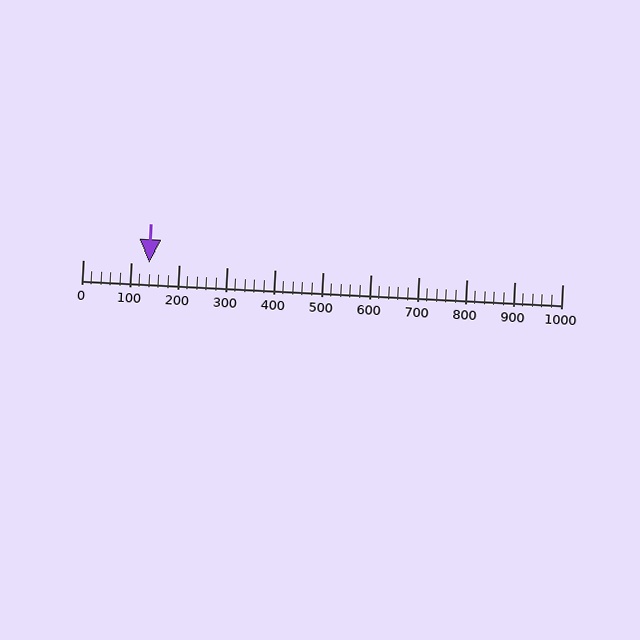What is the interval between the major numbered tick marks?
The major tick marks are spaced 100 units apart.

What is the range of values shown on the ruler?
The ruler shows values from 0 to 1000.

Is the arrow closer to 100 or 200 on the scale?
The arrow is closer to 100.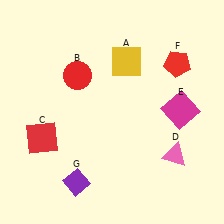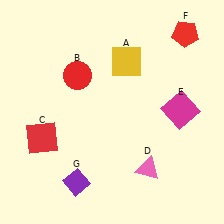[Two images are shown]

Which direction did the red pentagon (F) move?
The red pentagon (F) moved up.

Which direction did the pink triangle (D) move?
The pink triangle (D) moved left.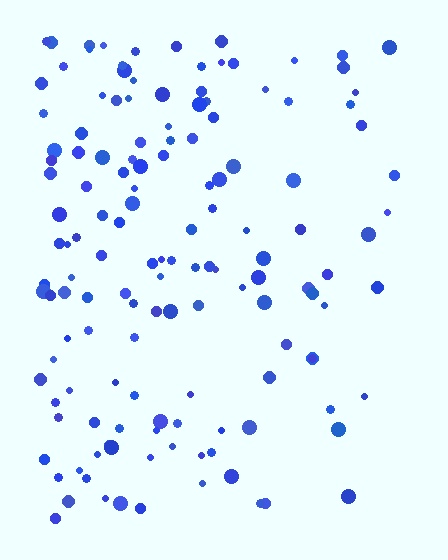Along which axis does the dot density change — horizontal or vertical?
Horizontal.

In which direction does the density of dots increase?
From right to left, with the left side densest.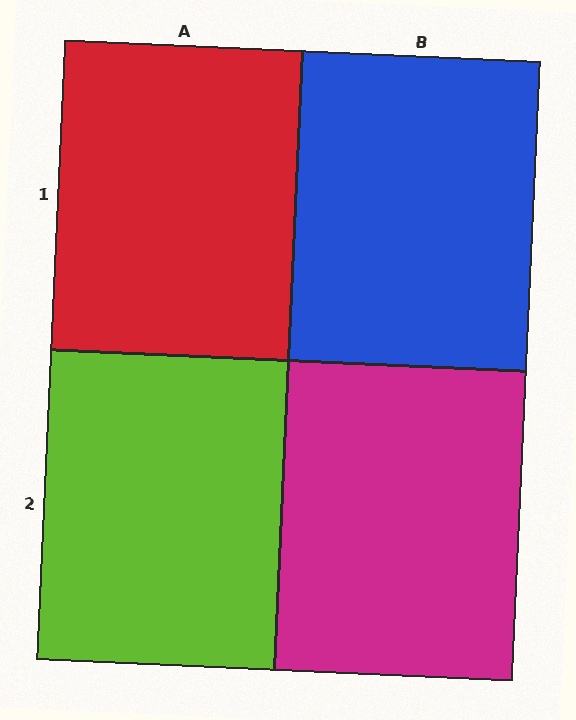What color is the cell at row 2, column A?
Lime.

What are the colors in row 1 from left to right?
Red, blue.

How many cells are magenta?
1 cell is magenta.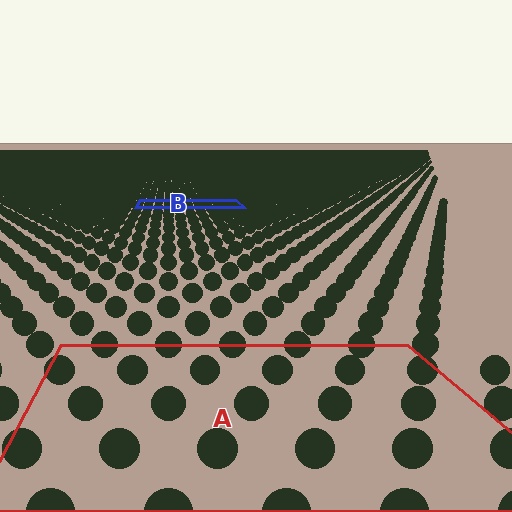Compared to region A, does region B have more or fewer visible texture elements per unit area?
Region B has more texture elements per unit area — they are packed more densely because it is farther away.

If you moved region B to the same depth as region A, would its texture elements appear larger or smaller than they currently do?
They would appear larger. At a closer depth, the same texture elements are projected at a bigger on-screen size.